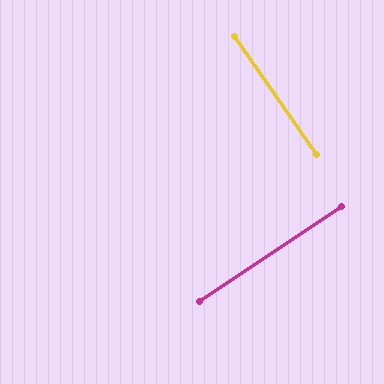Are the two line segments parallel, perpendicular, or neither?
Perpendicular — they meet at approximately 89°.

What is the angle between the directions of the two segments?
Approximately 89 degrees.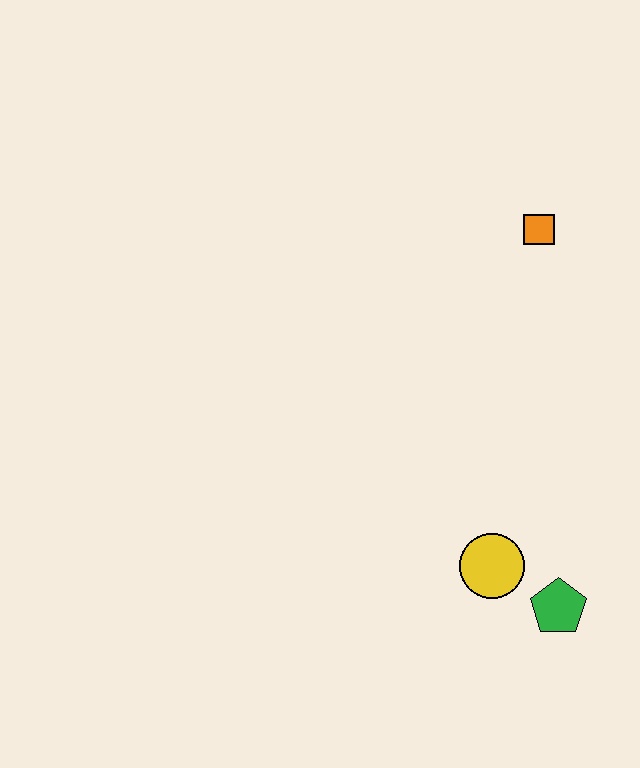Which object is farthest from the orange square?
The green pentagon is farthest from the orange square.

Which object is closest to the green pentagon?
The yellow circle is closest to the green pentagon.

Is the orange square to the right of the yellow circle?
Yes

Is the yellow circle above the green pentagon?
Yes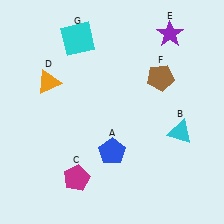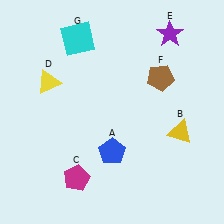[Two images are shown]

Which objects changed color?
B changed from cyan to yellow. D changed from orange to yellow.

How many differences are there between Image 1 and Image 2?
There are 2 differences between the two images.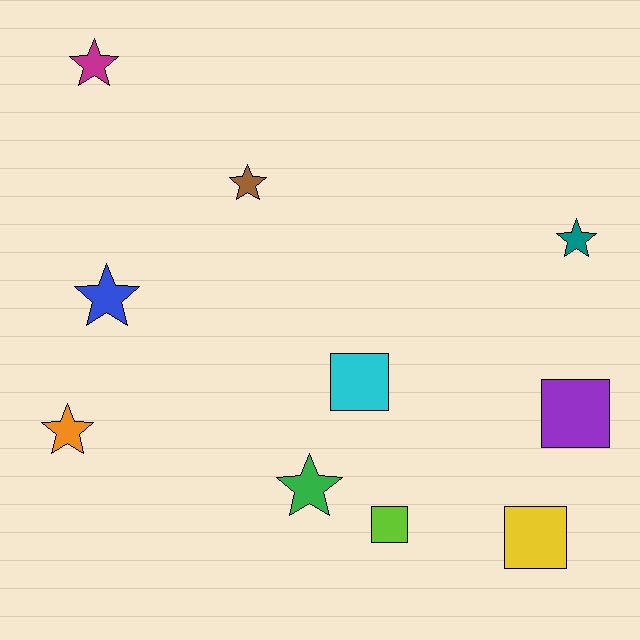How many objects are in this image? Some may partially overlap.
There are 10 objects.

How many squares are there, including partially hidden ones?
There are 4 squares.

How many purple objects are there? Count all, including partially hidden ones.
There is 1 purple object.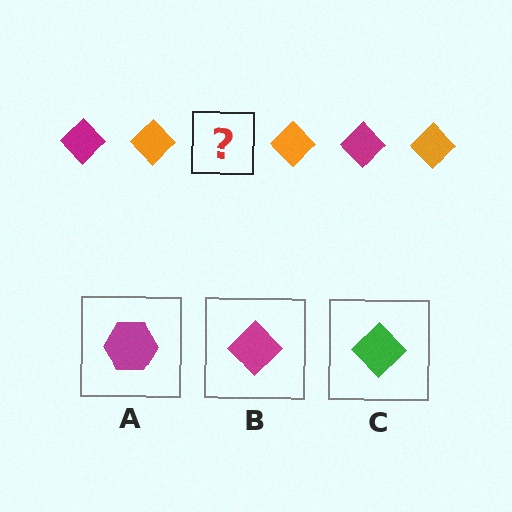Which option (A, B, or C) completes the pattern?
B.